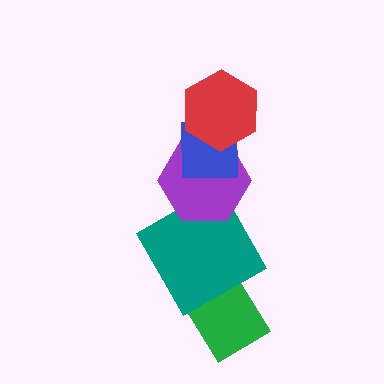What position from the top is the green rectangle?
The green rectangle is 5th from the top.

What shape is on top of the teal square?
The purple hexagon is on top of the teal square.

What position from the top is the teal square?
The teal square is 4th from the top.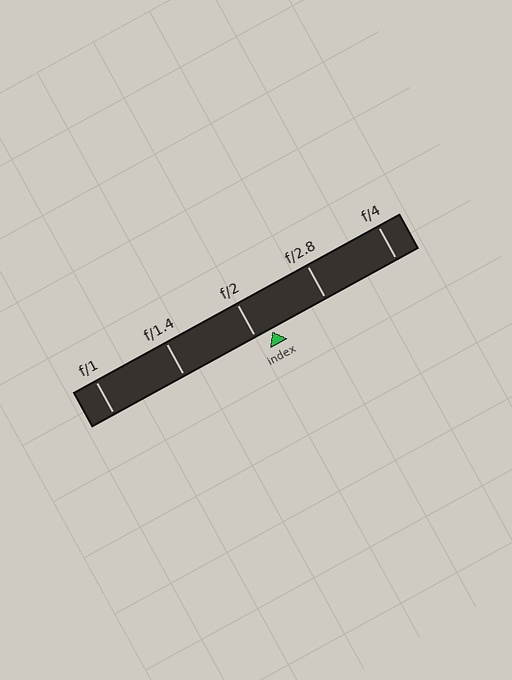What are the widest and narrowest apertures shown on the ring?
The widest aperture shown is f/1 and the narrowest is f/4.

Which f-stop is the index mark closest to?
The index mark is closest to f/2.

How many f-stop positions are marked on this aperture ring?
There are 5 f-stop positions marked.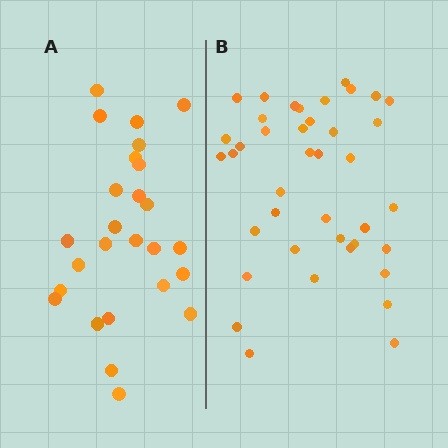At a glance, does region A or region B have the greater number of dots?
Region B (the right region) has more dots.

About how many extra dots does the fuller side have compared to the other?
Region B has approximately 15 more dots than region A.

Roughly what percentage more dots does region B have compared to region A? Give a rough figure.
About 55% more.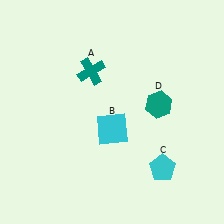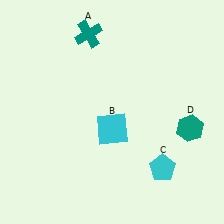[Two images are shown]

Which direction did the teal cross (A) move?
The teal cross (A) moved up.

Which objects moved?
The objects that moved are: the teal cross (A), the teal hexagon (D).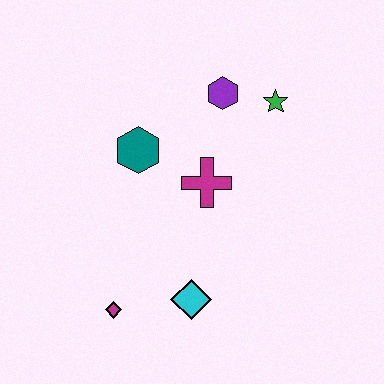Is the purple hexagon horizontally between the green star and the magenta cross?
Yes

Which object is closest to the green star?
The purple hexagon is closest to the green star.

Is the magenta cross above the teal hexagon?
No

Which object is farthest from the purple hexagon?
The magenta diamond is farthest from the purple hexagon.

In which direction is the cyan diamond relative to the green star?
The cyan diamond is below the green star.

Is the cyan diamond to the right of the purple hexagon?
No